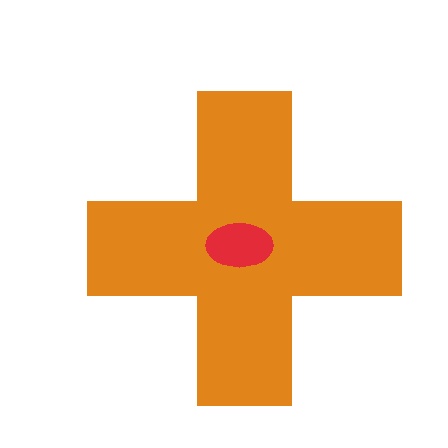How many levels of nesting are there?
2.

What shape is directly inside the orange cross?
The red ellipse.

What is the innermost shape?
The red ellipse.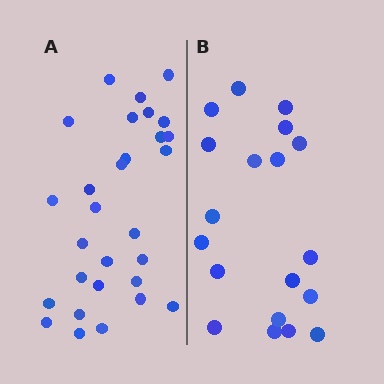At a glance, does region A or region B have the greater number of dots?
Region A (the left region) has more dots.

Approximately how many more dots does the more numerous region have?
Region A has roughly 10 or so more dots than region B.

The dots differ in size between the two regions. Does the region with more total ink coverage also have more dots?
No. Region B has more total ink coverage because its dots are larger, but region A actually contains more individual dots. Total area can be misleading — the number of items is what matters here.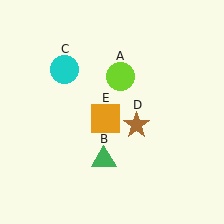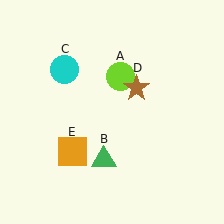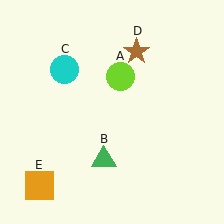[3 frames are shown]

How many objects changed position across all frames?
2 objects changed position: brown star (object D), orange square (object E).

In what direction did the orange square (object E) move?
The orange square (object E) moved down and to the left.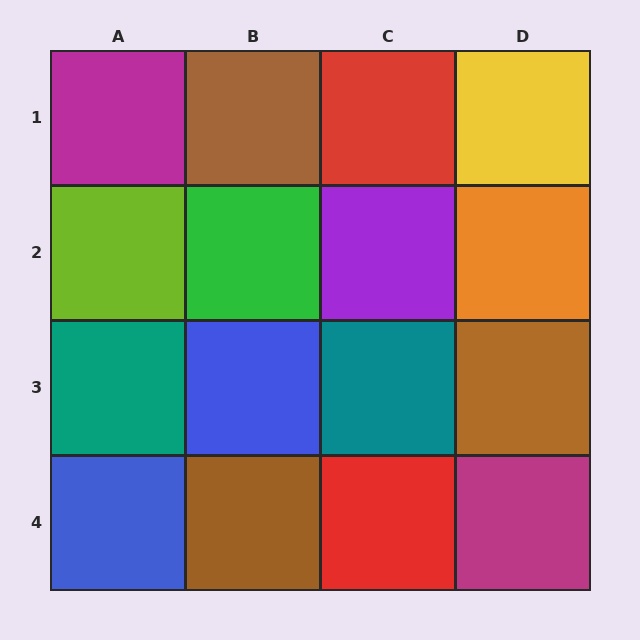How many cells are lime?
1 cell is lime.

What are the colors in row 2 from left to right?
Lime, green, purple, orange.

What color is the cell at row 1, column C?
Red.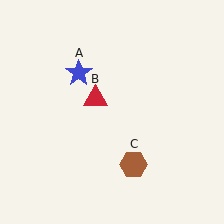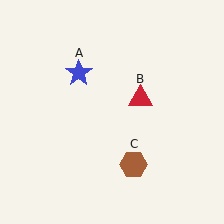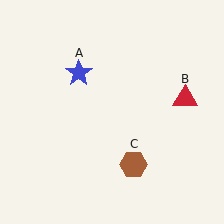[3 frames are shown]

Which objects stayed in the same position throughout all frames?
Blue star (object A) and brown hexagon (object C) remained stationary.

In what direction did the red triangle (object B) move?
The red triangle (object B) moved right.